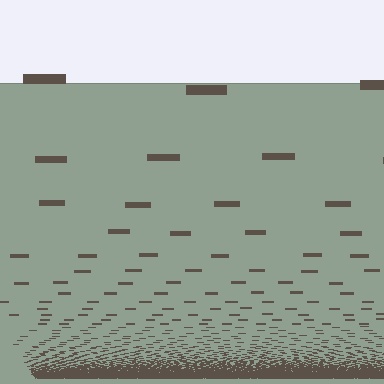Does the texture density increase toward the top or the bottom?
Density increases toward the bottom.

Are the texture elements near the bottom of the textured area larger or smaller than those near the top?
Smaller. The gradient is inverted — elements near the bottom are smaller and denser.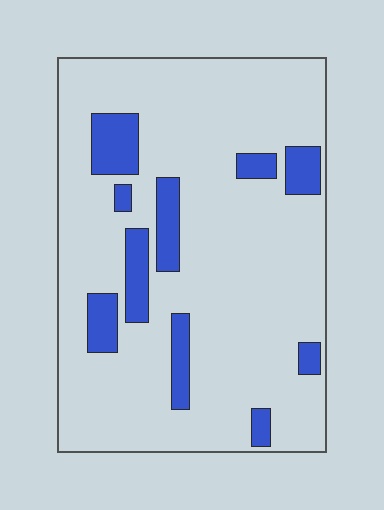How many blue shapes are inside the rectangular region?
10.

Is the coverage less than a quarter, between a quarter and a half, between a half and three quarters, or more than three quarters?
Less than a quarter.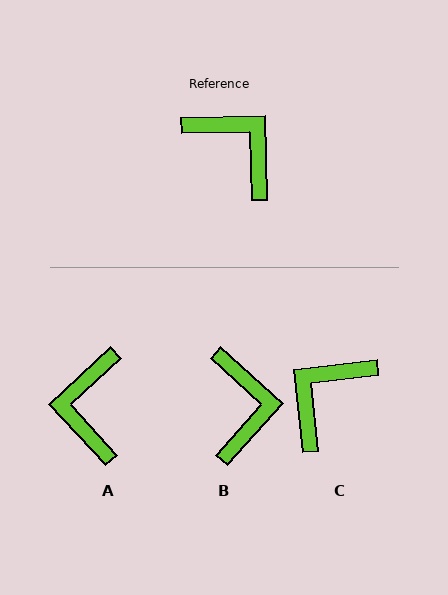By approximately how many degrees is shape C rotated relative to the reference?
Approximately 95 degrees counter-clockwise.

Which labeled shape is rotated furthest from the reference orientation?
A, about 131 degrees away.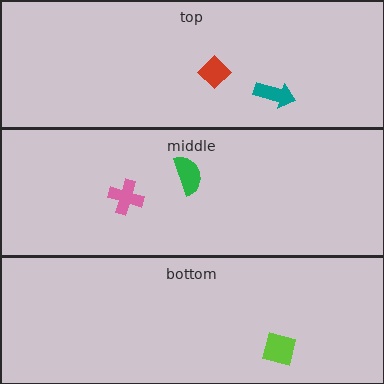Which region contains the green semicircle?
The middle region.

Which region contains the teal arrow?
The top region.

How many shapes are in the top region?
2.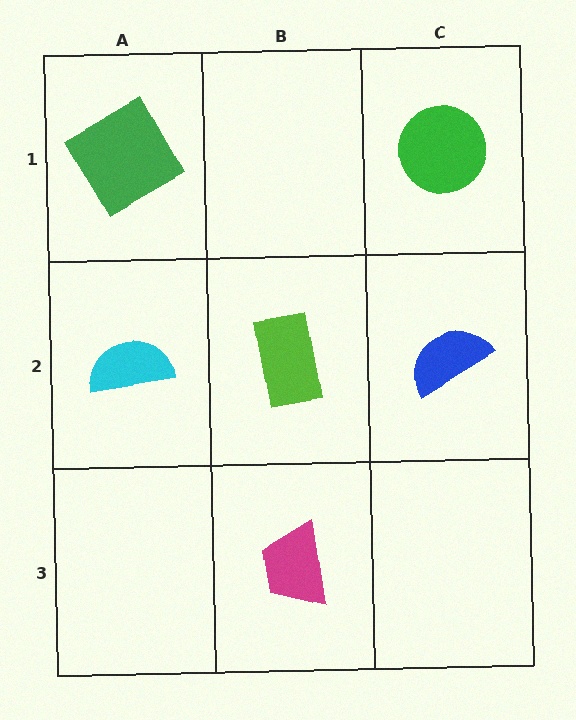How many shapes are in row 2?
3 shapes.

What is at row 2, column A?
A cyan semicircle.